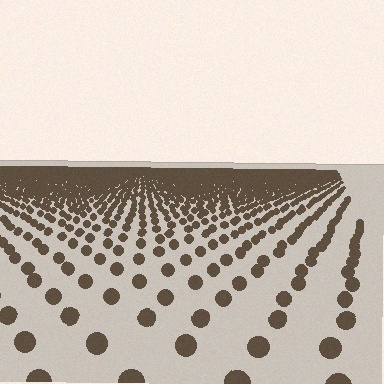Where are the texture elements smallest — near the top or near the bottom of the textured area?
Near the top.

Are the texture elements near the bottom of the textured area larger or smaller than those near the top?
Larger. Near the bottom, elements are closer to the viewer and appear at a bigger on-screen size.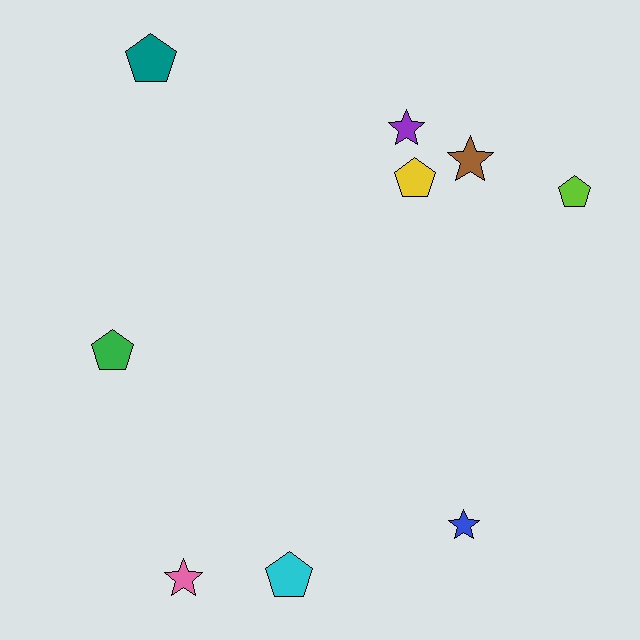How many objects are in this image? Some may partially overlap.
There are 9 objects.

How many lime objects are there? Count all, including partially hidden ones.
There is 1 lime object.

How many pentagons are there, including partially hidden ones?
There are 5 pentagons.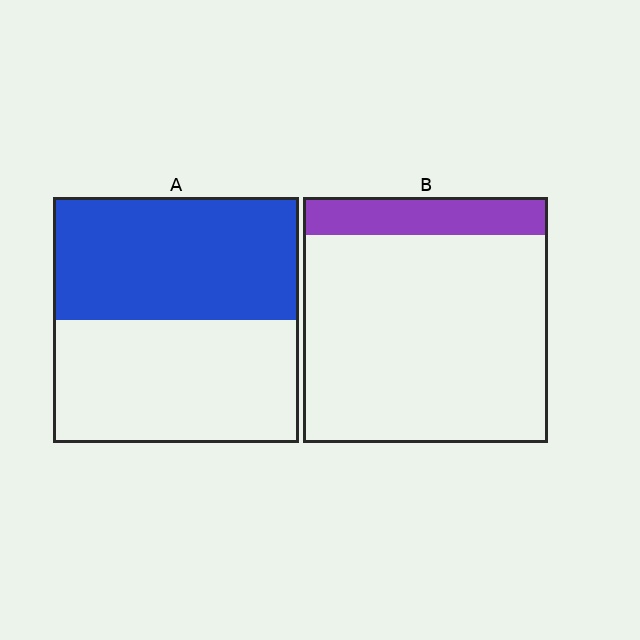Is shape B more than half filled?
No.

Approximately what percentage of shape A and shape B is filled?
A is approximately 50% and B is approximately 15%.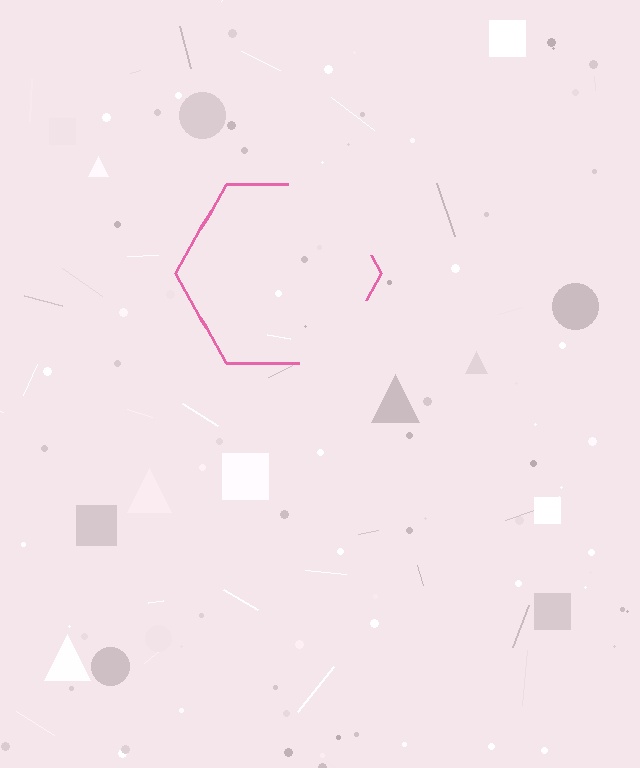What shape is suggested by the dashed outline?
The dashed outline suggests a hexagon.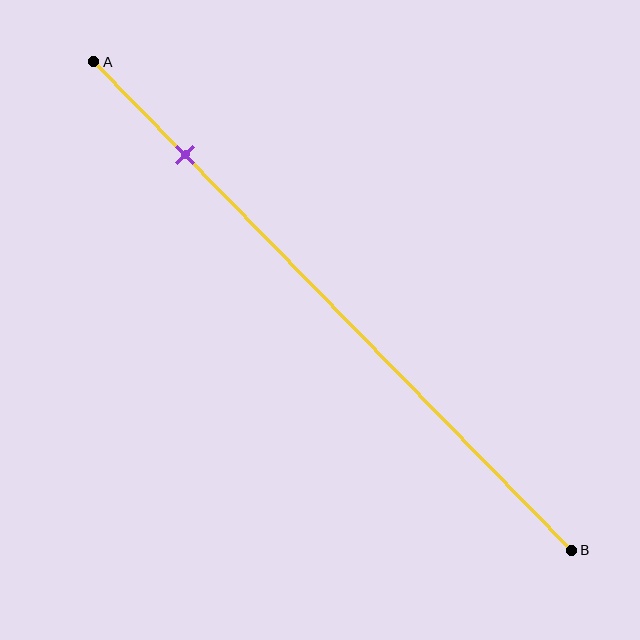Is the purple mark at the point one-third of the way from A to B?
No, the mark is at about 20% from A, not at the 33% one-third point.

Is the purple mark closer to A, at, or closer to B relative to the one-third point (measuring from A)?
The purple mark is closer to point A than the one-third point of segment AB.